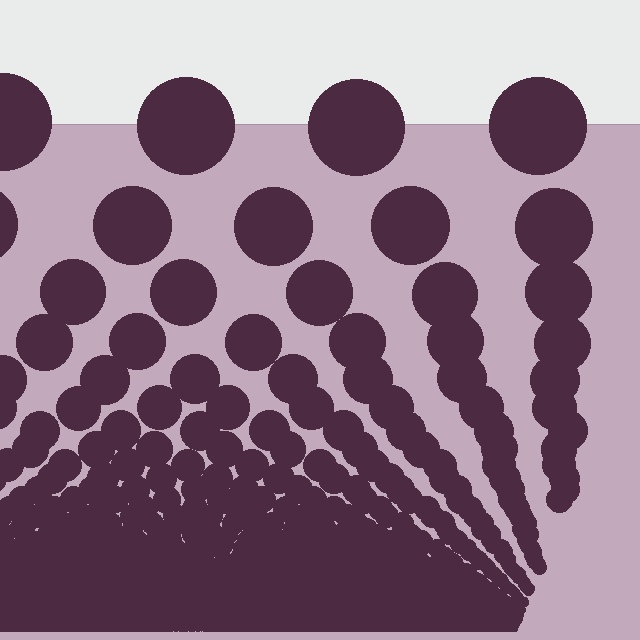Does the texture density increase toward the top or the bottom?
Density increases toward the bottom.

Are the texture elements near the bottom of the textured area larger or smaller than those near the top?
Smaller. The gradient is inverted — elements near the bottom are smaller and denser.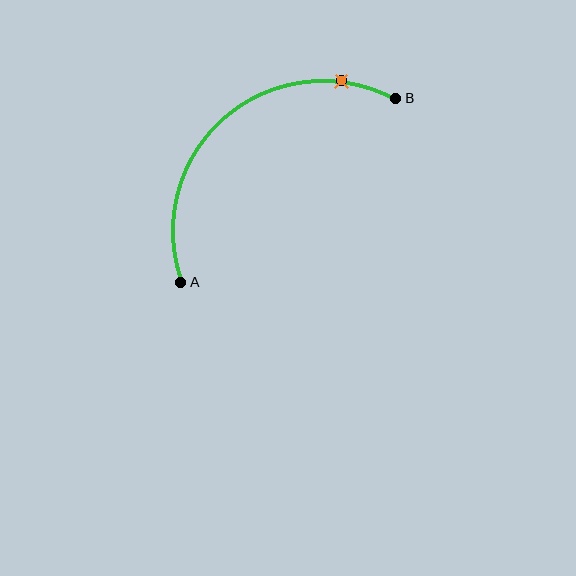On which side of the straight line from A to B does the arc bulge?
The arc bulges above and to the left of the straight line connecting A and B.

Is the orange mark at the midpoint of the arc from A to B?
No. The orange mark lies on the arc but is closer to endpoint B. The arc midpoint would be at the point on the curve equidistant along the arc from both A and B.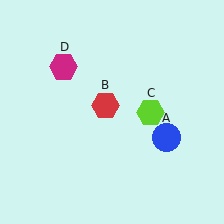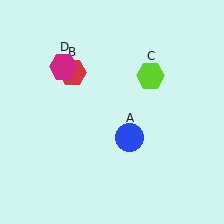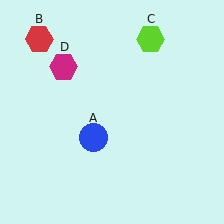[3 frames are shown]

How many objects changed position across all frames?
3 objects changed position: blue circle (object A), red hexagon (object B), lime hexagon (object C).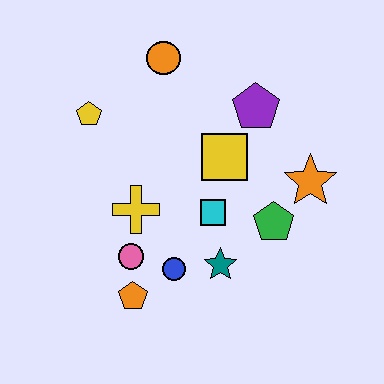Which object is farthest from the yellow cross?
The orange star is farthest from the yellow cross.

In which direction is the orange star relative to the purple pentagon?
The orange star is below the purple pentagon.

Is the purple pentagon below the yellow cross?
No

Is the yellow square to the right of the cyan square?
Yes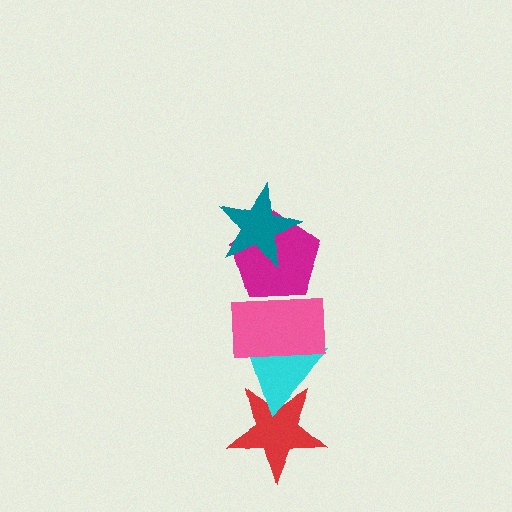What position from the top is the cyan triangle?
The cyan triangle is 4th from the top.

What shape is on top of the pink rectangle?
The magenta pentagon is on top of the pink rectangle.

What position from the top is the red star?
The red star is 5th from the top.